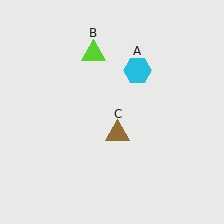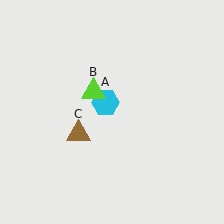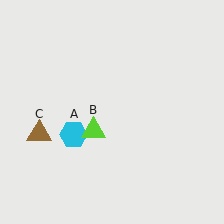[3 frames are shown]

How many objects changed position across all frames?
3 objects changed position: cyan hexagon (object A), lime triangle (object B), brown triangle (object C).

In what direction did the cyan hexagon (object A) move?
The cyan hexagon (object A) moved down and to the left.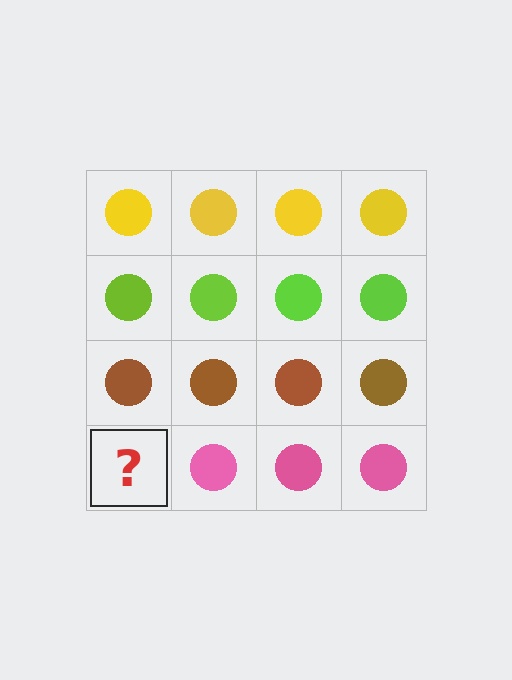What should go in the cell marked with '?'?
The missing cell should contain a pink circle.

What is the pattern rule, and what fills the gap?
The rule is that each row has a consistent color. The gap should be filled with a pink circle.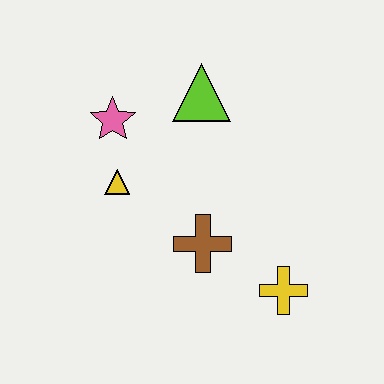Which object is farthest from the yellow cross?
The pink star is farthest from the yellow cross.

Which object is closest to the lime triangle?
The pink star is closest to the lime triangle.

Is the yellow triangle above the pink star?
No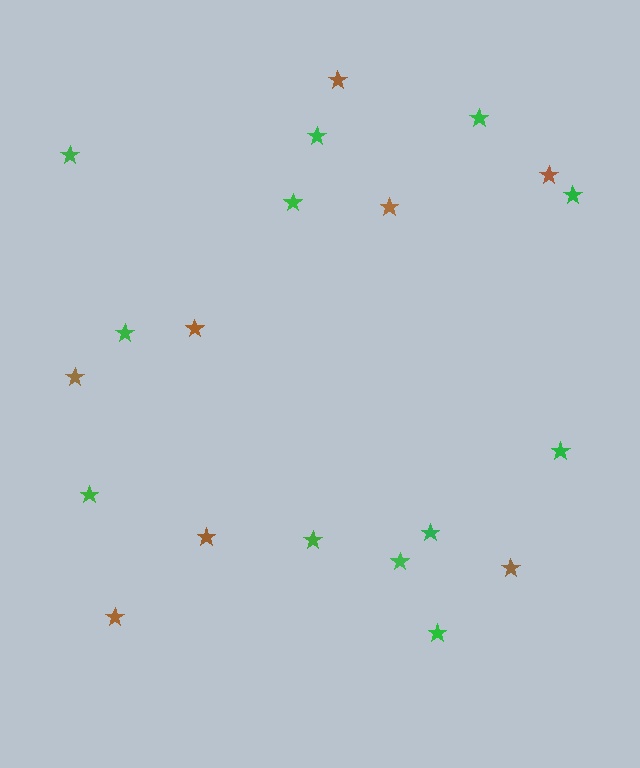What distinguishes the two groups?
There are 2 groups: one group of brown stars (8) and one group of green stars (12).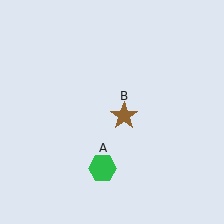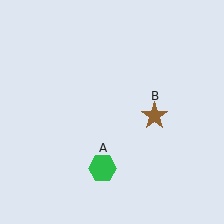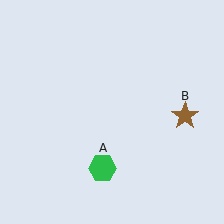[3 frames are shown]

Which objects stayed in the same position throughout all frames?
Green hexagon (object A) remained stationary.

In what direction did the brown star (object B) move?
The brown star (object B) moved right.